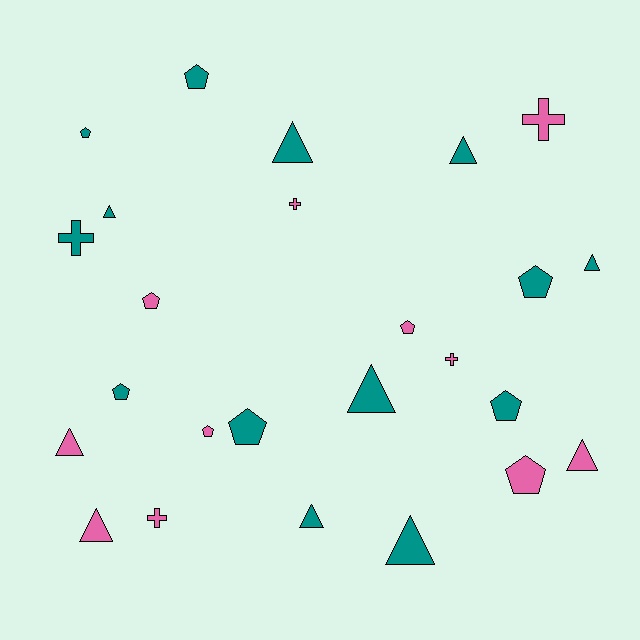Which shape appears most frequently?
Pentagon, with 10 objects.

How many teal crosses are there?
There is 1 teal cross.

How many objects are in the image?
There are 25 objects.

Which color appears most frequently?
Teal, with 14 objects.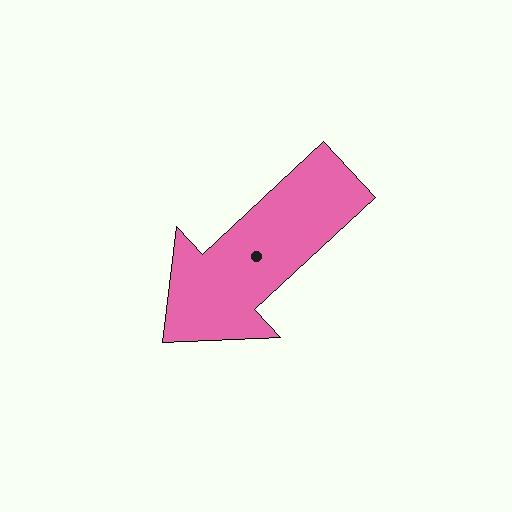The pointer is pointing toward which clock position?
Roughly 8 o'clock.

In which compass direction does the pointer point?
Southwest.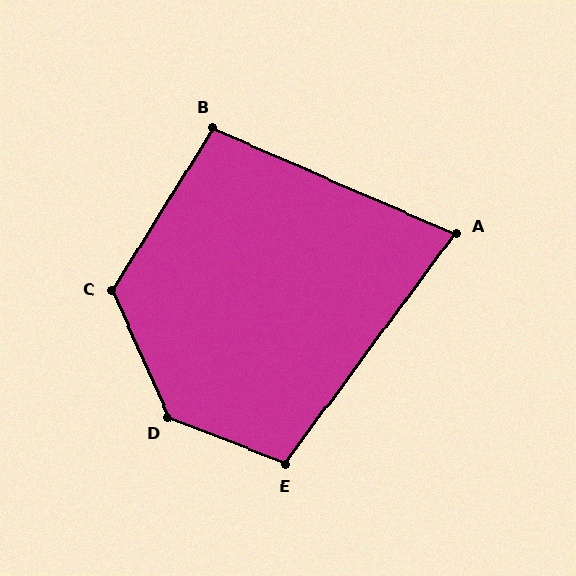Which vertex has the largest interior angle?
D, at approximately 136 degrees.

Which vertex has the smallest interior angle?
A, at approximately 77 degrees.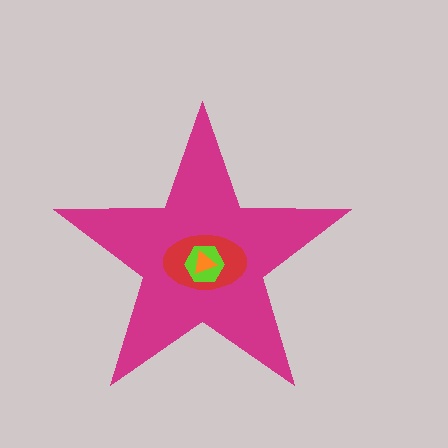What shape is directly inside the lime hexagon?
The orange triangle.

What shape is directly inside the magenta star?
The red ellipse.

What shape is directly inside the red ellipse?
The lime hexagon.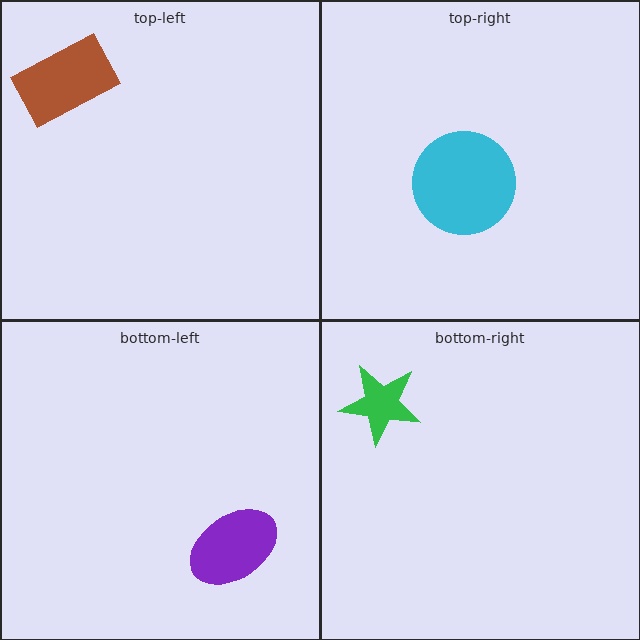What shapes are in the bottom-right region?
The green star.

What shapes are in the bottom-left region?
The purple ellipse.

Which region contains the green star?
The bottom-right region.